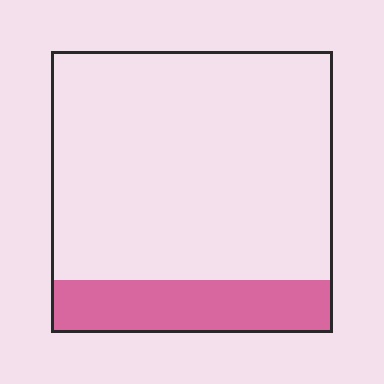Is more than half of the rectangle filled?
No.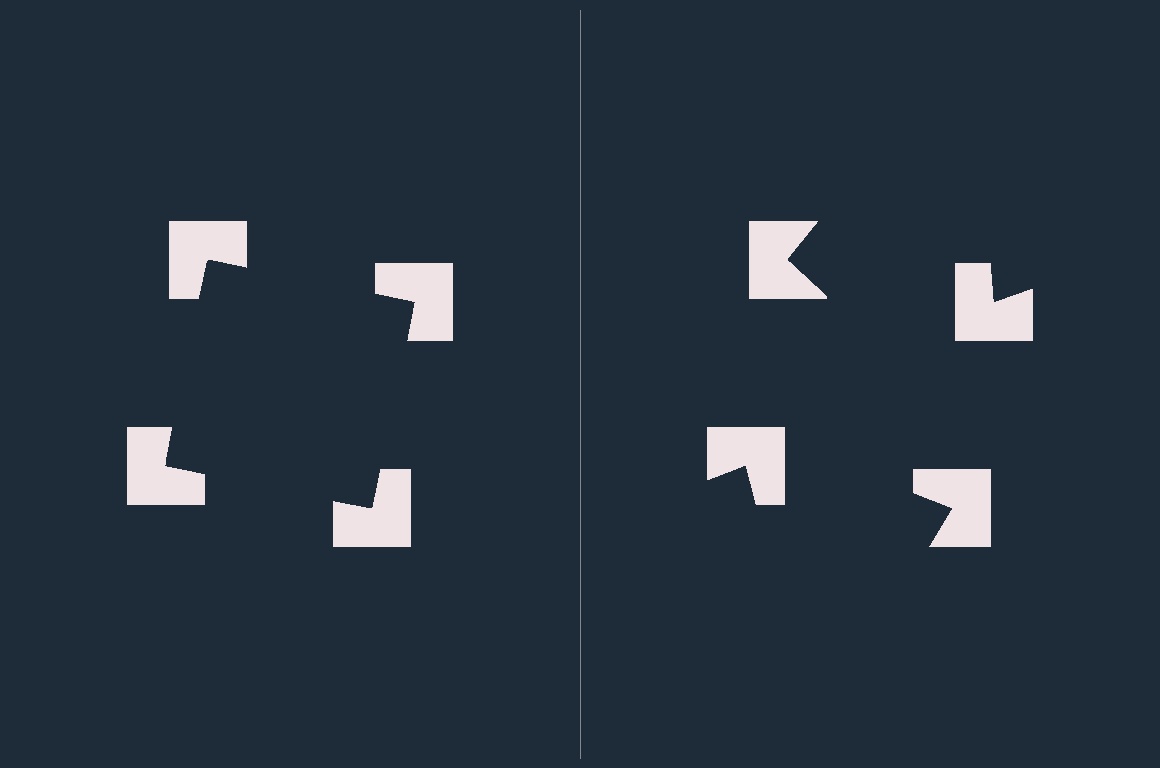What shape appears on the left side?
An illusory square.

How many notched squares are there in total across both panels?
8 — 4 on each side.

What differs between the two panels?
The notched squares are positioned identically on both sides; only the wedge orientations differ. On the left they align to a square; on the right they are misaligned.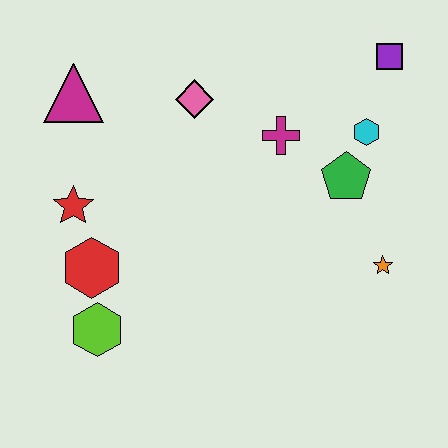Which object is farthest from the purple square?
The lime hexagon is farthest from the purple square.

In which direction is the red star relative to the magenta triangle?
The red star is below the magenta triangle.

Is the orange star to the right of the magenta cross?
Yes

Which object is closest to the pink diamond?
The magenta cross is closest to the pink diamond.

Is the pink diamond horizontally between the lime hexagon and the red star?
No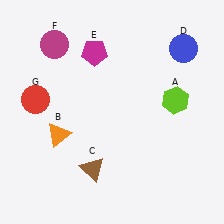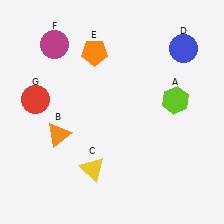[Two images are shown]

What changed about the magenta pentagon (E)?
In Image 1, E is magenta. In Image 2, it changed to orange.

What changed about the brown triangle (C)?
In Image 1, C is brown. In Image 2, it changed to yellow.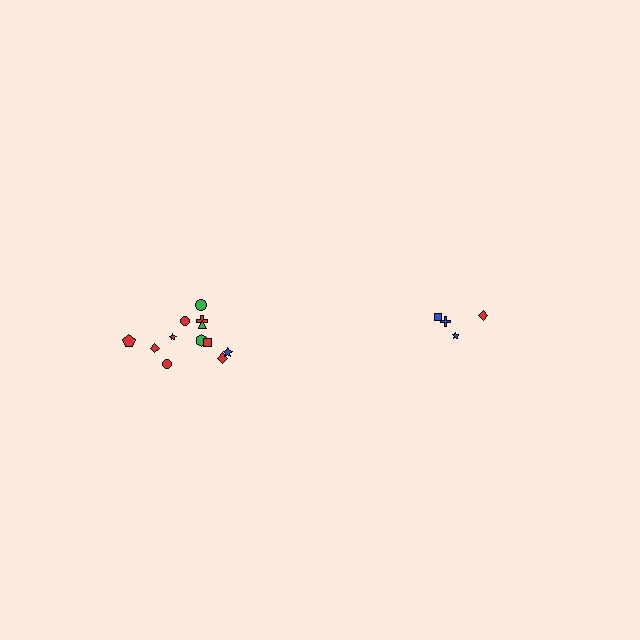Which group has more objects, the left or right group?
The left group.